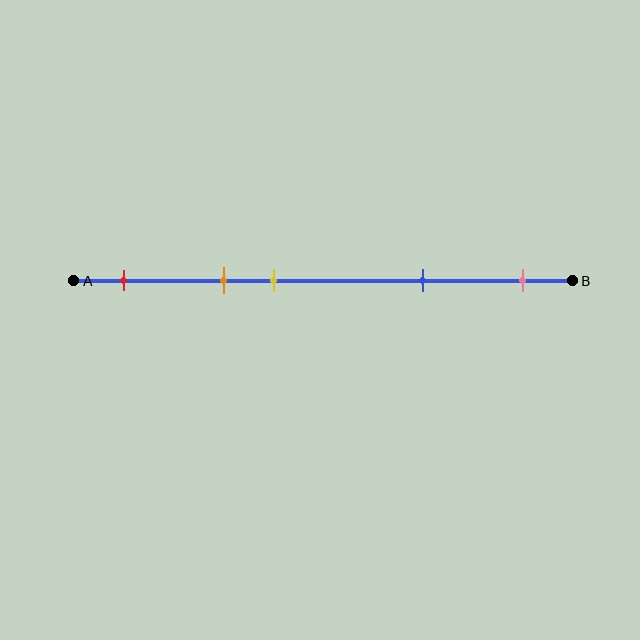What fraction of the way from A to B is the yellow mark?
The yellow mark is approximately 40% (0.4) of the way from A to B.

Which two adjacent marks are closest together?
The orange and yellow marks are the closest adjacent pair.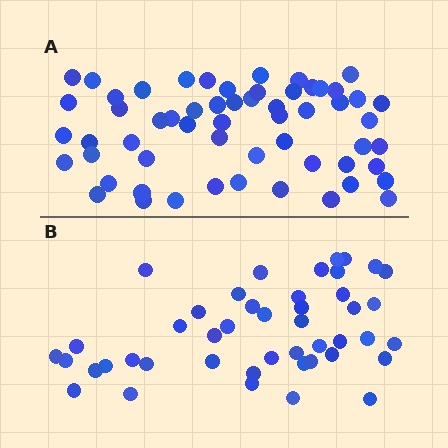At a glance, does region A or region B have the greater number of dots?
Region A (the top region) has more dots.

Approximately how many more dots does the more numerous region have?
Region A has approximately 15 more dots than region B.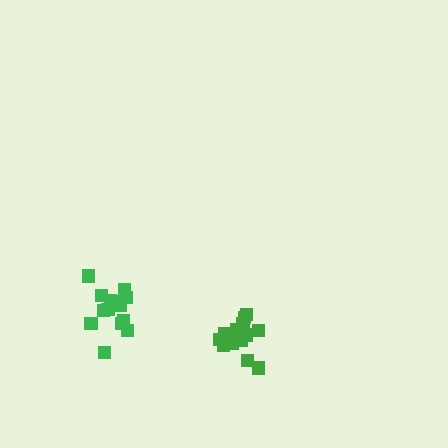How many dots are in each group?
Group 1: 14 dots, Group 2: 15 dots (29 total).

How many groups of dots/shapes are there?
There are 2 groups.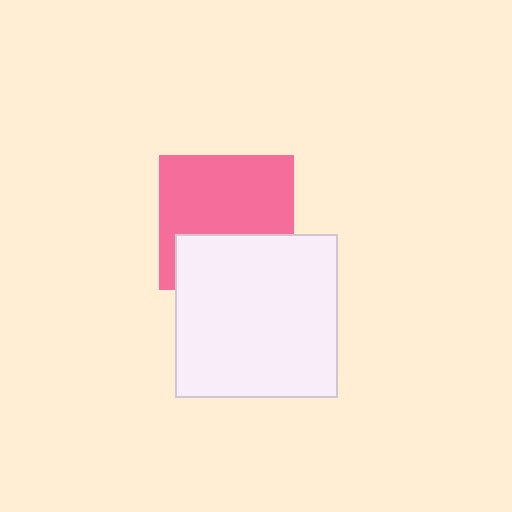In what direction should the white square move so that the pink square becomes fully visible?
The white square should move down. That is the shortest direction to clear the overlap and leave the pink square fully visible.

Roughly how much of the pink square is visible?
About half of it is visible (roughly 63%).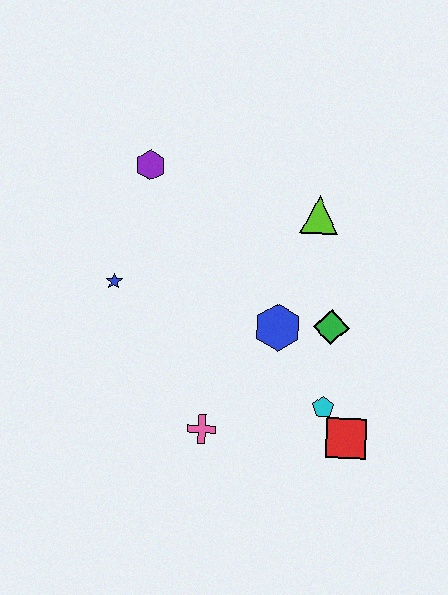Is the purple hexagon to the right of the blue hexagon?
No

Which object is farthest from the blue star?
The red square is farthest from the blue star.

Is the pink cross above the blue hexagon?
No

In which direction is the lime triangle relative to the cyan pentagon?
The lime triangle is above the cyan pentagon.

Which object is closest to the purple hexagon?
The blue star is closest to the purple hexagon.